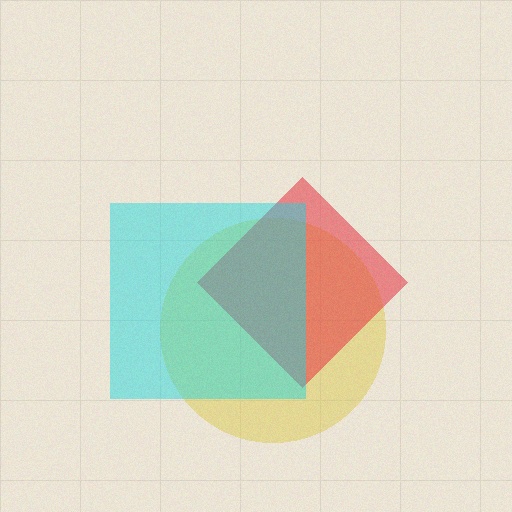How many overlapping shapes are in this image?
There are 3 overlapping shapes in the image.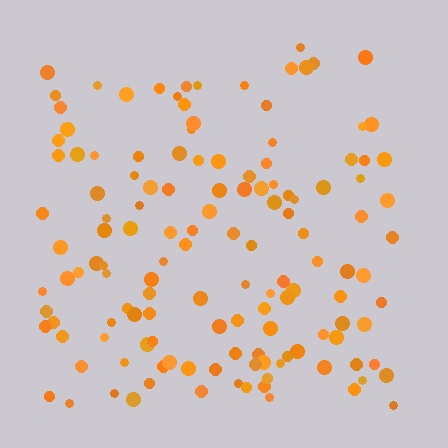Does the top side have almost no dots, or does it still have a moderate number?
Still a moderate number, just noticeably fewer than the bottom.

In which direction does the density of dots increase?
From top to bottom, with the bottom side densest.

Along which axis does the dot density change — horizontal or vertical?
Vertical.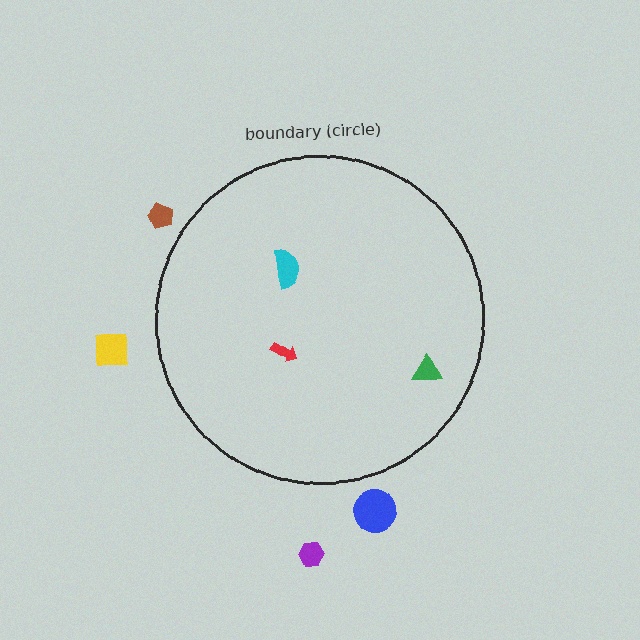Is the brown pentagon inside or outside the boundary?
Outside.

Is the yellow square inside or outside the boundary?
Outside.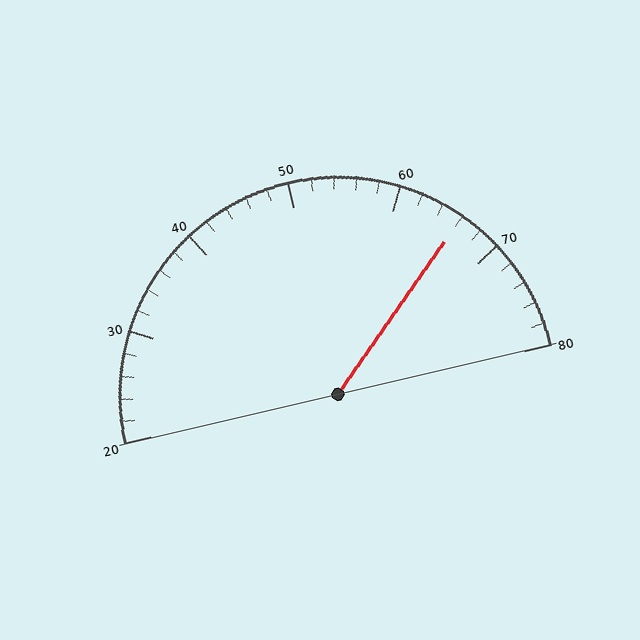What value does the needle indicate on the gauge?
The needle indicates approximately 66.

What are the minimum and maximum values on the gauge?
The gauge ranges from 20 to 80.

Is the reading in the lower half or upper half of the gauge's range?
The reading is in the upper half of the range (20 to 80).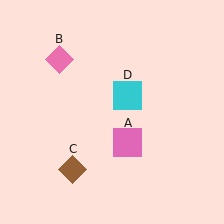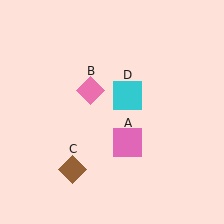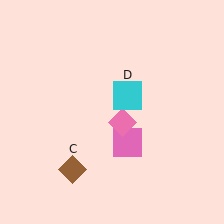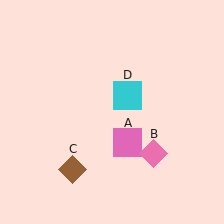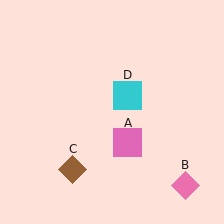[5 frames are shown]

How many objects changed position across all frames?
1 object changed position: pink diamond (object B).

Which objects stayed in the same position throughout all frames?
Pink square (object A) and brown diamond (object C) and cyan square (object D) remained stationary.